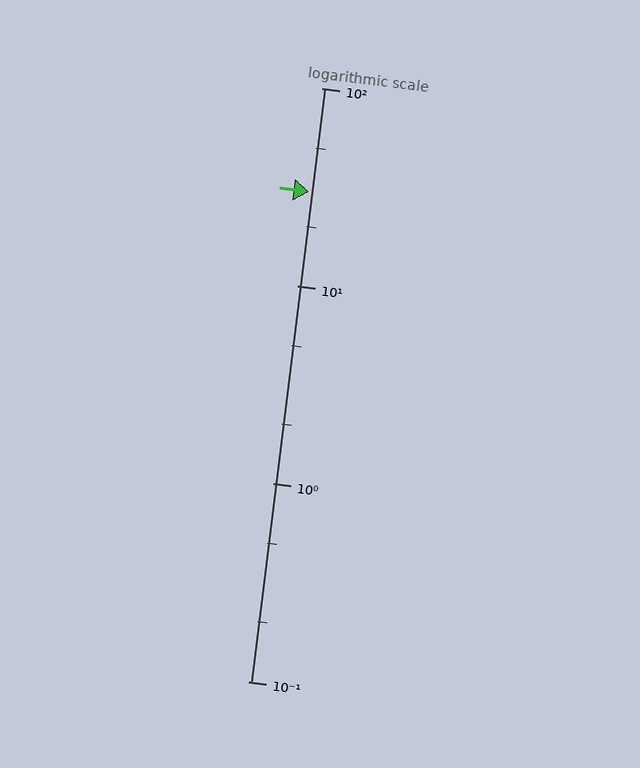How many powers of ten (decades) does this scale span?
The scale spans 3 decades, from 0.1 to 100.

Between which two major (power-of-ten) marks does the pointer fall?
The pointer is between 10 and 100.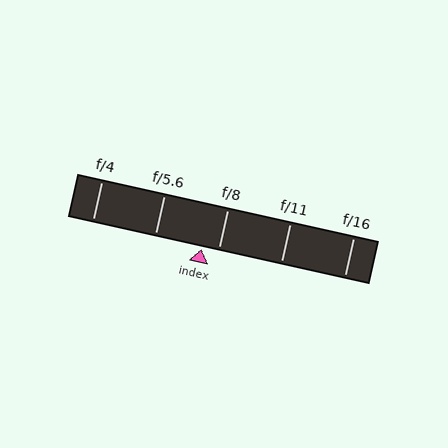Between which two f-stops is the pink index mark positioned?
The index mark is between f/5.6 and f/8.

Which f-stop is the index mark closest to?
The index mark is closest to f/8.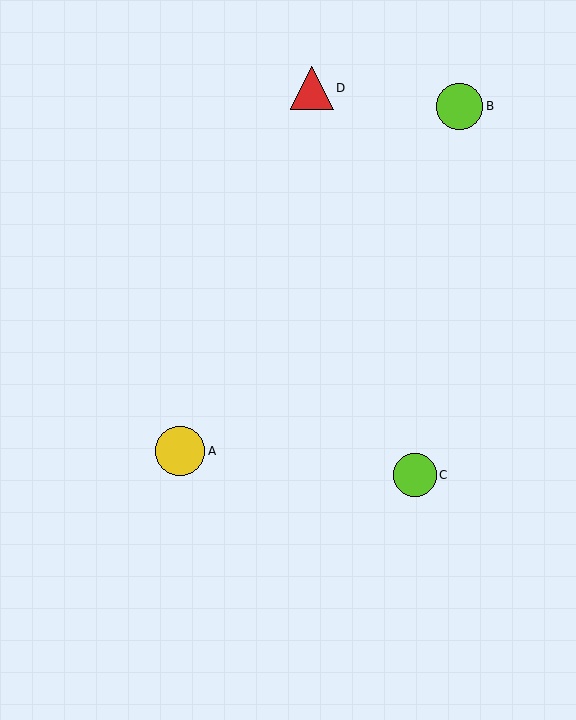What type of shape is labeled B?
Shape B is a lime circle.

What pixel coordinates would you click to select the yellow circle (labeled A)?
Click at (180, 451) to select the yellow circle A.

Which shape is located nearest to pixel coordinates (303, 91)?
The red triangle (labeled D) at (312, 88) is nearest to that location.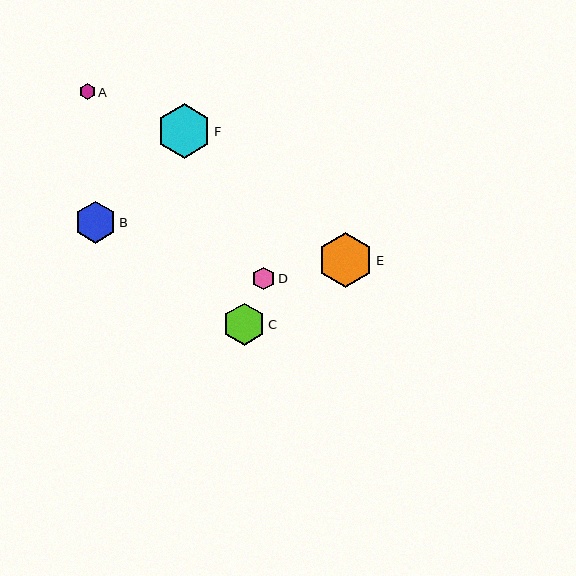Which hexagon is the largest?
Hexagon E is the largest with a size of approximately 55 pixels.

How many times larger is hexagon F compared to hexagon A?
Hexagon F is approximately 3.4 times the size of hexagon A.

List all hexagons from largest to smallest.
From largest to smallest: E, F, C, B, D, A.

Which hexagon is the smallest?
Hexagon A is the smallest with a size of approximately 16 pixels.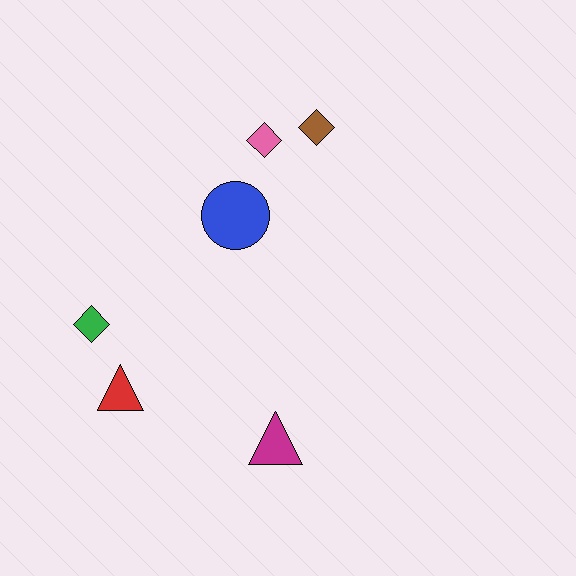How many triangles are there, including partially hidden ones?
There are 2 triangles.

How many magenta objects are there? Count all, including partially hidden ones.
There is 1 magenta object.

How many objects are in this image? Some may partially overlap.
There are 6 objects.